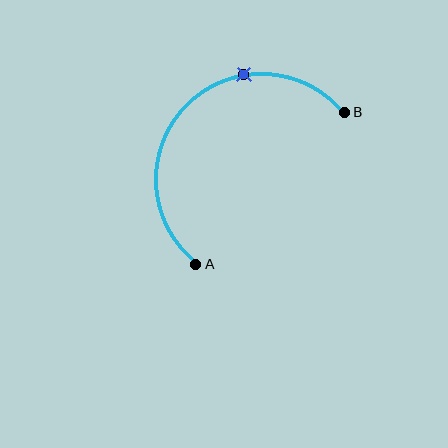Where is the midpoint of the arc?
The arc midpoint is the point on the curve farthest from the straight line joining A and B. It sits above and to the left of that line.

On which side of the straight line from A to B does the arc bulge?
The arc bulges above and to the left of the straight line connecting A and B.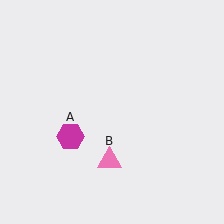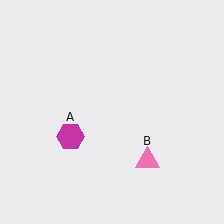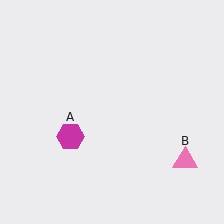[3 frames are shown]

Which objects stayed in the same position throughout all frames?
Magenta hexagon (object A) remained stationary.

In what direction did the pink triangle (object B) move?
The pink triangle (object B) moved right.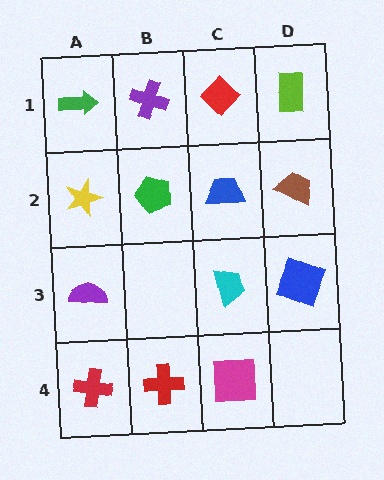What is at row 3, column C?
A cyan trapezoid.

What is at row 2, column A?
A yellow star.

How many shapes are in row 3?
3 shapes.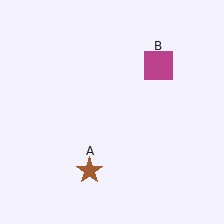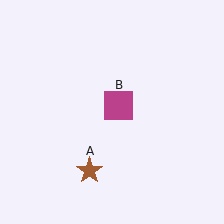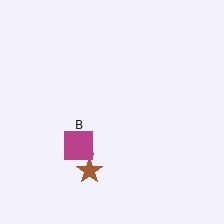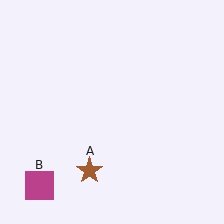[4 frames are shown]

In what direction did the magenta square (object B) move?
The magenta square (object B) moved down and to the left.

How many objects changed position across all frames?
1 object changed position: magenta square (object B).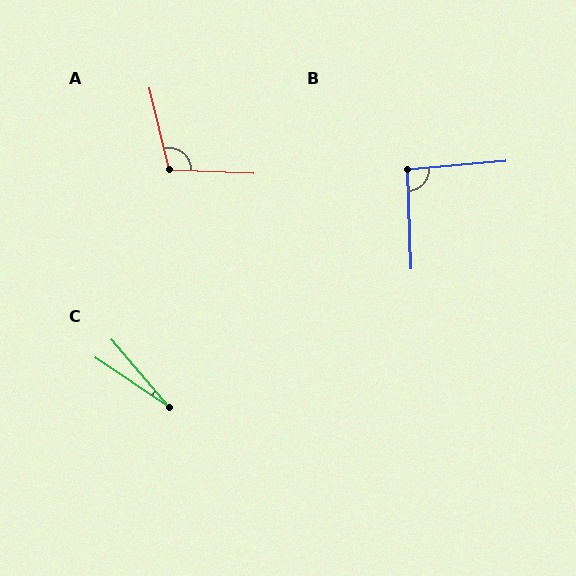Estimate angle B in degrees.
Approximately 93 degrees.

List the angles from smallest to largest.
C (16°), B (93°), A (105°).